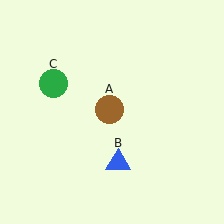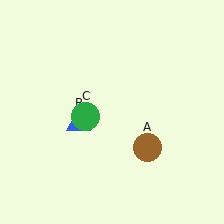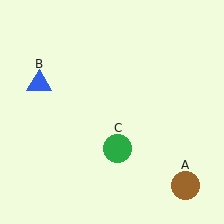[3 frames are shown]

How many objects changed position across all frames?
3 objects changed position: brown circle (object A), blue triangle (object B), green circle (object C).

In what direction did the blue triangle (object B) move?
The blue triangle (object B) moved up and to the left.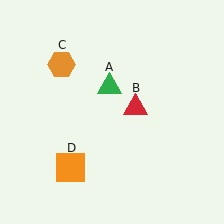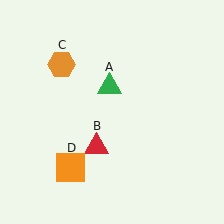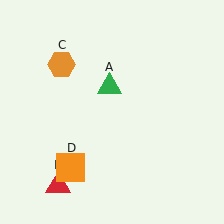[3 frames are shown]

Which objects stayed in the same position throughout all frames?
Green triangle (object A) and orange hexagon (object C) and orange square (object D) remained stationary.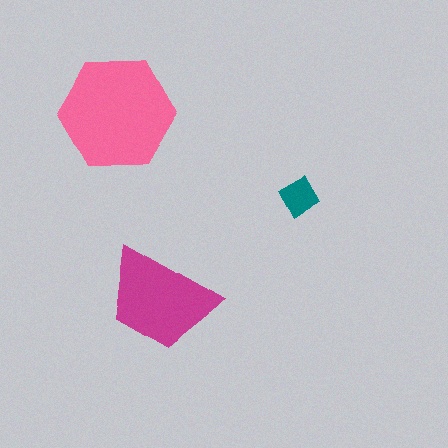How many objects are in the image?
There are 3 objects in the image.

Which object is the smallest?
The teal diamond.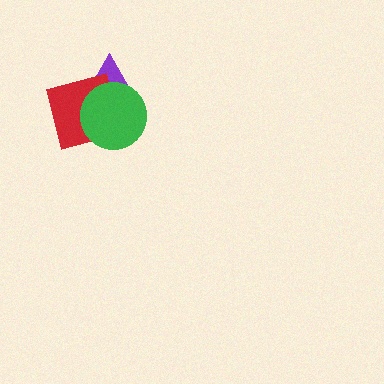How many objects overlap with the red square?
2 objects overlap with the red square.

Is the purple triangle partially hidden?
Yes, it is partially covered by another shape.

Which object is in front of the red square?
The green circle is in front of the red square.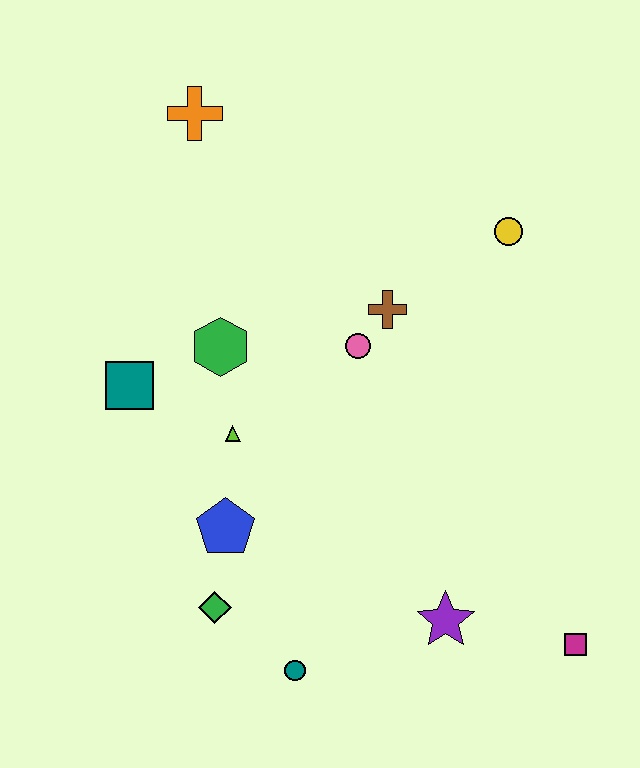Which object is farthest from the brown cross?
The magenta square is farthest from the brown cross.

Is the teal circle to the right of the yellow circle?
No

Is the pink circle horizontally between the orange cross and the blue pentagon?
No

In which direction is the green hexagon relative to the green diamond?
The green hexagon is above the green diamond.